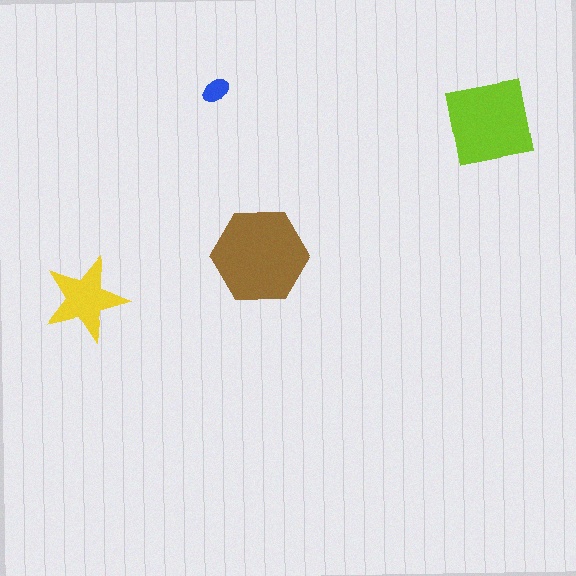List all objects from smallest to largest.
The blue ellipse, the yellow star, the lime square, the brown hexagon.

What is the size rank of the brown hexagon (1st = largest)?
1st.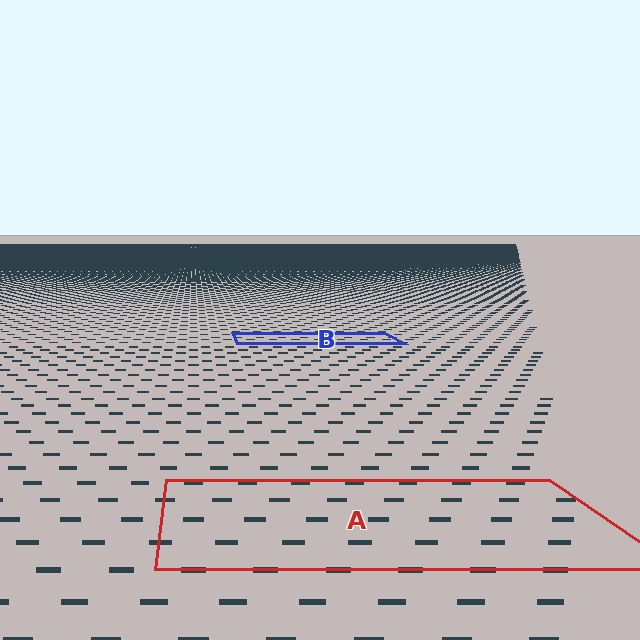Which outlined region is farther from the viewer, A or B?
Region B is farther from the viewer — the texture elements inside it appear smaller and more densely packed.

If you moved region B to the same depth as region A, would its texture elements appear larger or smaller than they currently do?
They would appear larger. At a closer depth, the same texture elements are projected at a bigger on-screen size.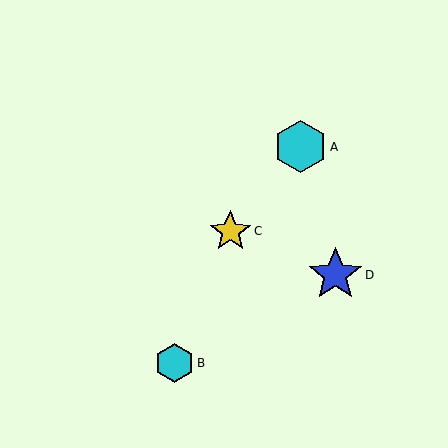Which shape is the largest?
The blue star (labeled D) is the largest.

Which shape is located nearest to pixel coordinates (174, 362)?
The cyan hexagon (labeled B) at (175, 363) is nearest to that location.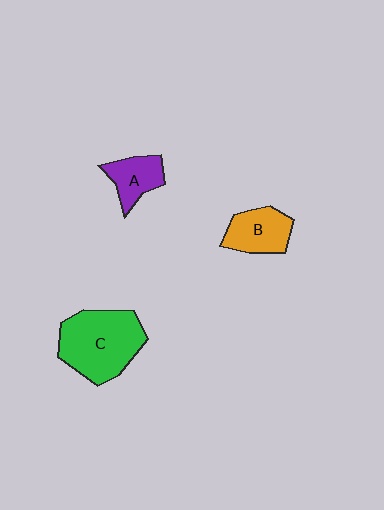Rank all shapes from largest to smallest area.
From largest to smallest: C (green), B (orange), A (purple).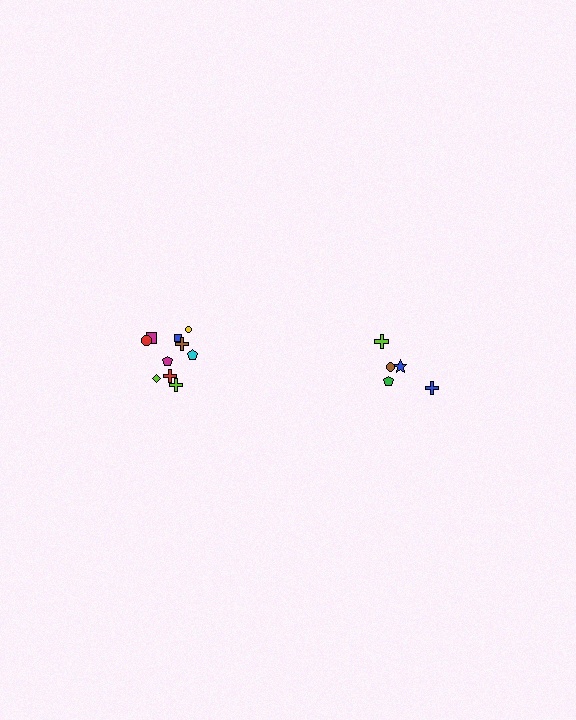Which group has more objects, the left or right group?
The left group.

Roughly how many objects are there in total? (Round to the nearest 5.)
Roughly 15 objects in total.